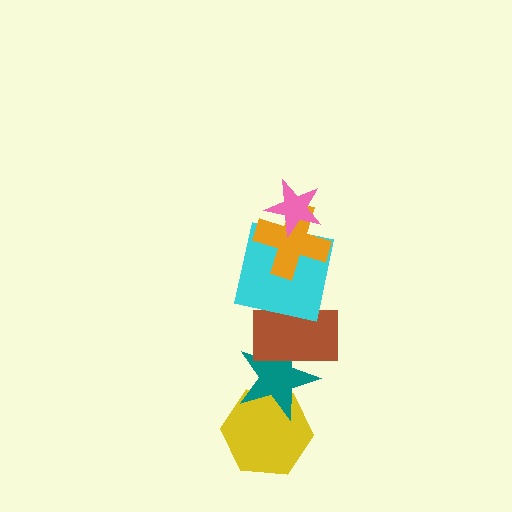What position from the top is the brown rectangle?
The brown rectangle is 4th from the top.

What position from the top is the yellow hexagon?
The yellow hexagon is 6th from the top.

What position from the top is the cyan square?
The cyan square is 3rd from the top.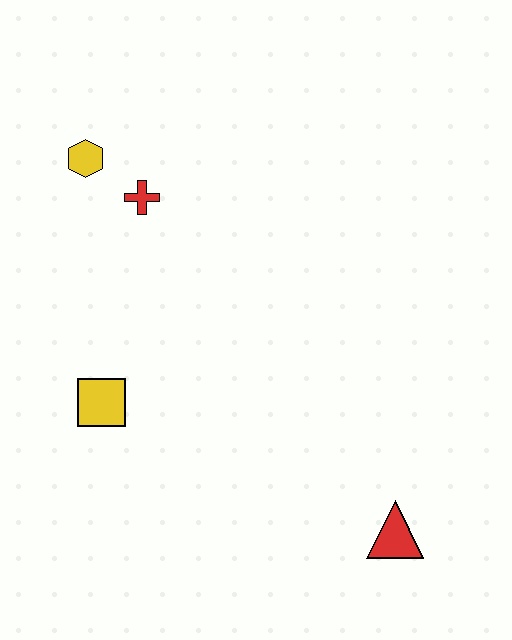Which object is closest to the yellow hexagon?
The red cross is closest to the yellow hexagon.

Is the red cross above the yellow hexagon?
No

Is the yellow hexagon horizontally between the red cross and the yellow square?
No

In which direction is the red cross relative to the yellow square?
The red cross is above the yellow square.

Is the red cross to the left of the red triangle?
Yes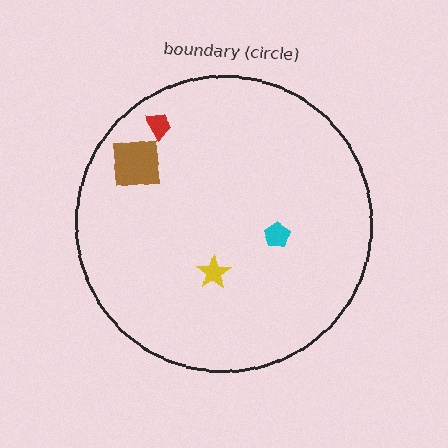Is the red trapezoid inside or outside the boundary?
Inside.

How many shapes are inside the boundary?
4 inside, 0 outside.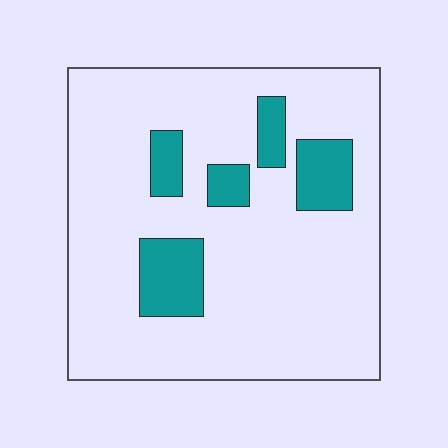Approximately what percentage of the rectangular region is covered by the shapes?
Approximately 15%.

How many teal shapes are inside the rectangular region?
5.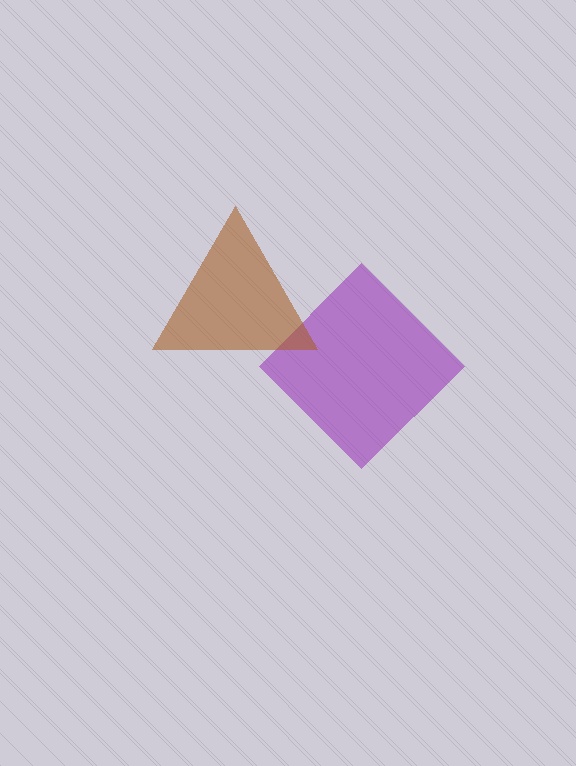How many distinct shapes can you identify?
There are 2 distinct shapes: a purple diamond, a brown triangle.